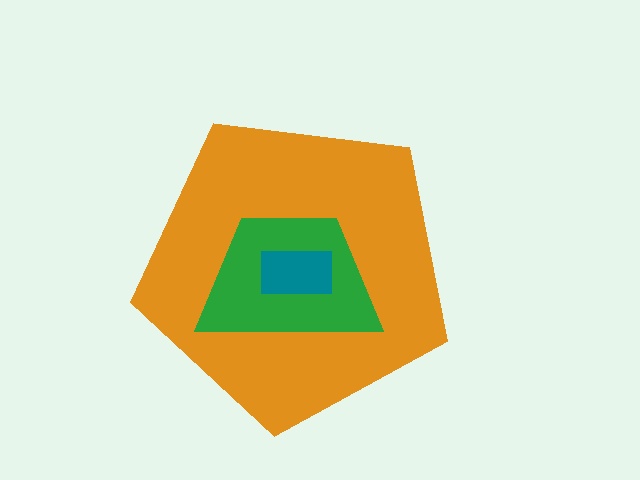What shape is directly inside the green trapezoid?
The teal rectangle.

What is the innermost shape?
The teal rectangle.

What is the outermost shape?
The orange pentagon.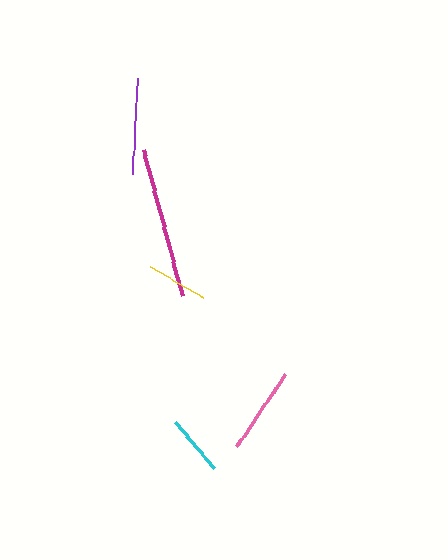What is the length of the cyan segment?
The cyan segment is approximately 60 pixels long.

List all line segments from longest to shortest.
From longest to shortest: magenta, purple, pink, yellow, cyan.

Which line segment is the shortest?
The cyan line is the shortest at approximately 60 pixels.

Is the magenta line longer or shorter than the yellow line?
The magenta line is longer than the yellow line.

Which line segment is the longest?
The magenta line is the longest at approximately 150 pixels.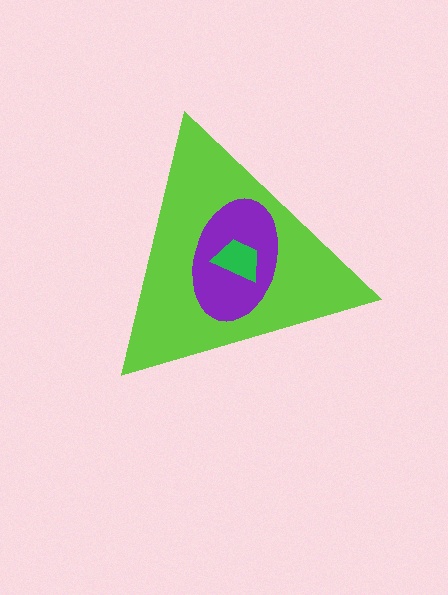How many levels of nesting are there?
3.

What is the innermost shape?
The green trapezoid.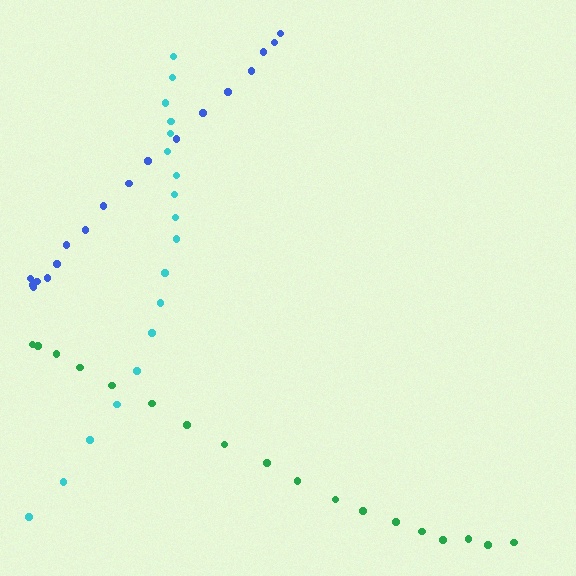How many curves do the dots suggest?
There are 3 distinct paths.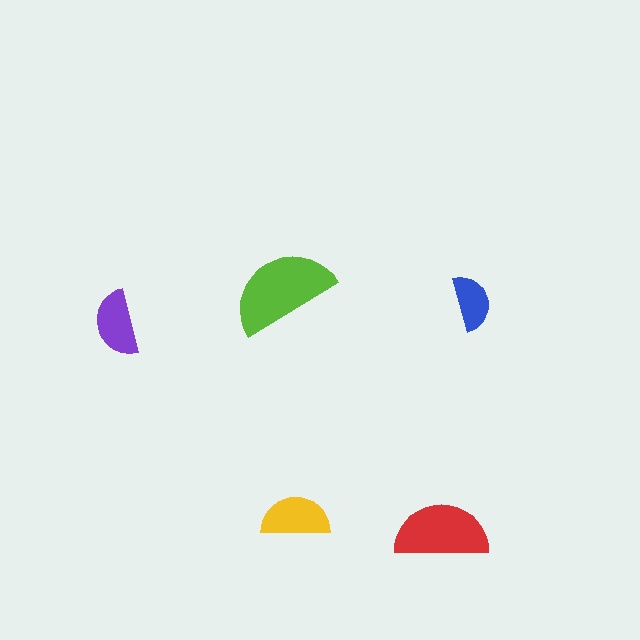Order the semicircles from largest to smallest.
the lime one, the red one, the yellow one, the purple one, the blue one.